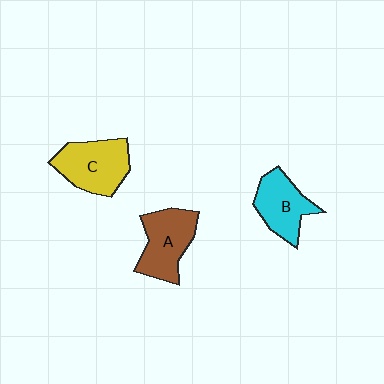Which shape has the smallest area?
Shape B (cyan).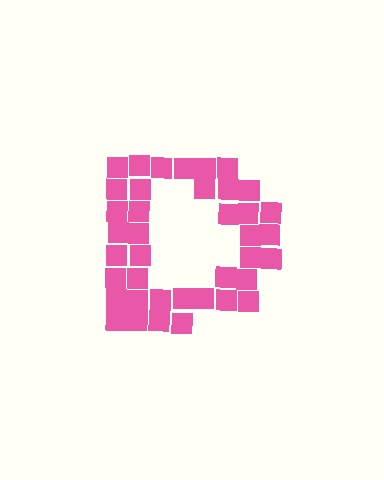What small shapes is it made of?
It is made of small squares.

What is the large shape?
The large shape is the letter D.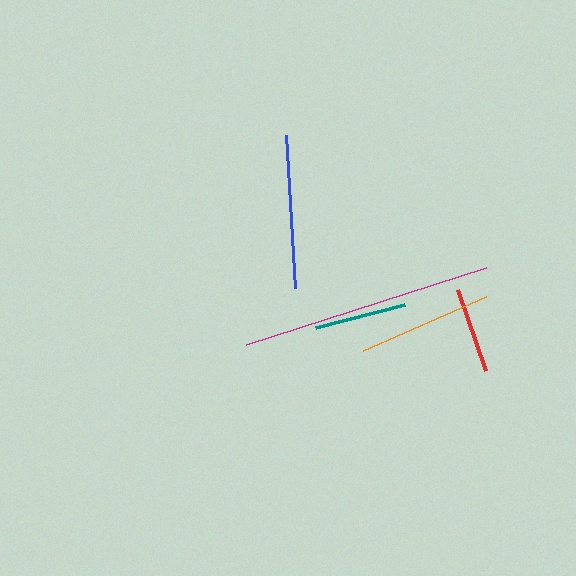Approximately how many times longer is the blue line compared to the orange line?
The blue line is approximately 1.1 times the length of the orange line.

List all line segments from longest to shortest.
From longest to shortest: magenta, blue, orange, teal, red.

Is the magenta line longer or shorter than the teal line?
The magenta line is longer than the teal line.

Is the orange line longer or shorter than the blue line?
The blue line is longer than the orange line.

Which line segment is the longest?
The magenta line is the longest at approximately 252 pixels.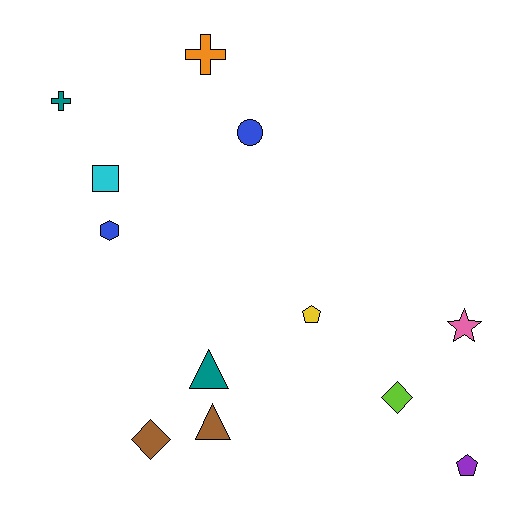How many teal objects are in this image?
There are 2 teal objects.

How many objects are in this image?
There are 12 objects.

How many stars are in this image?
There is 1 star.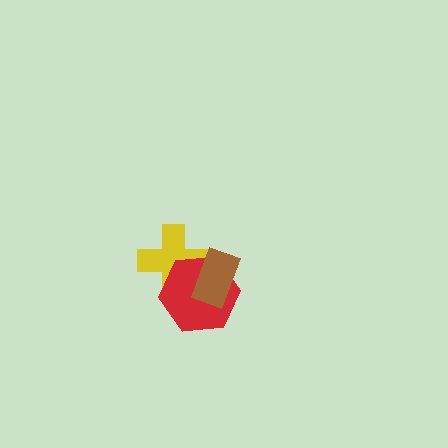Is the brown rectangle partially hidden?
No, no other shape covers it.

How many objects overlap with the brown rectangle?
2 objects overlap with the brown rectangle.